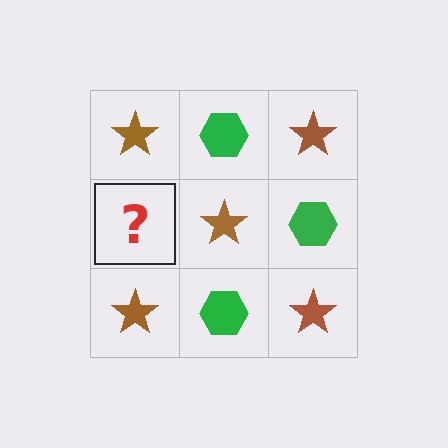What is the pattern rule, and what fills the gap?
The rule is that it alternates brown star and green hexagon in a checkerboard pattern. The gap should be filled with a green hexagon.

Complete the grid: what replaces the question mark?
The question mark should be replaced with a green hexagon.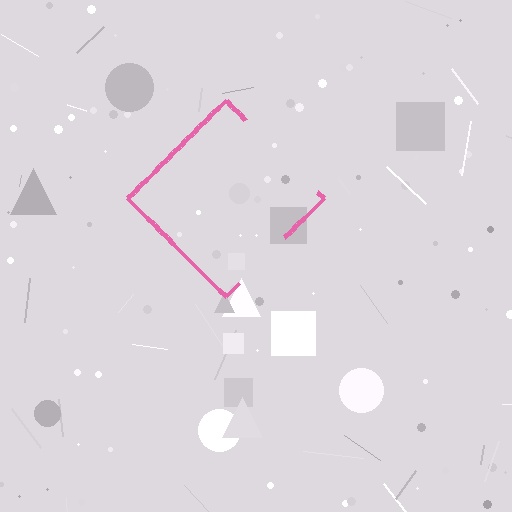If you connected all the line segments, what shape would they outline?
They would outline a diamond.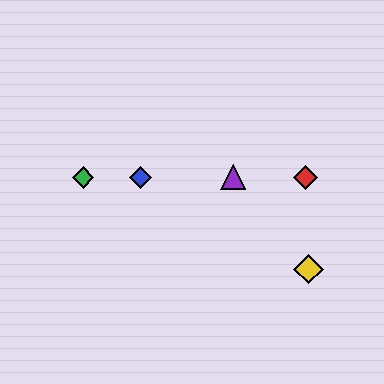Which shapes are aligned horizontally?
The red diamond, the blue diamond, the green diamond, the purple triangle are aligned horizontally.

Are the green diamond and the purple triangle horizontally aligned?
Yes, both are at y≈177.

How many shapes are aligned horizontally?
4 shapes (the red diamond, the blue diamond, the green diamond, the purple triangle) are aligned horizontally.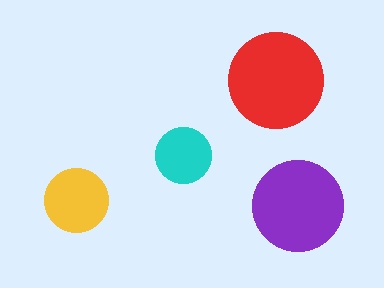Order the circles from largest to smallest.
the red one, the purple one, the yellow one, the cyan one.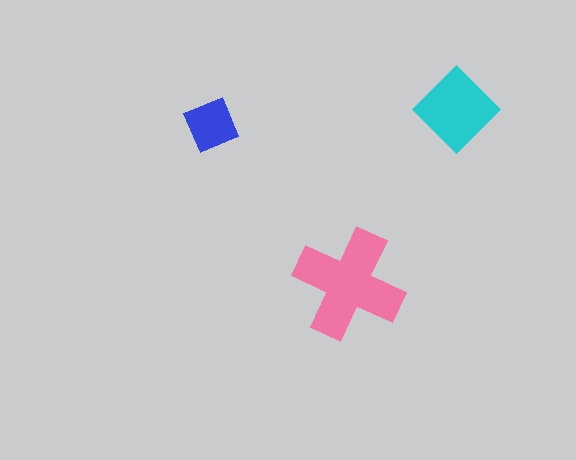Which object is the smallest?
The blue diamond.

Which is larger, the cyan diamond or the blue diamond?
The cyan diamond.